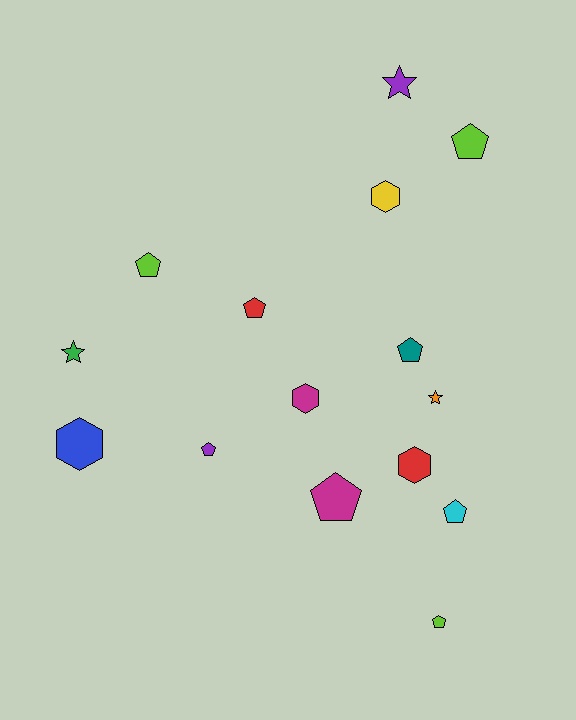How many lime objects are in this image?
There are 3 lime objects.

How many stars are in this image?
There are 3 stars.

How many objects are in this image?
There are 15 objects.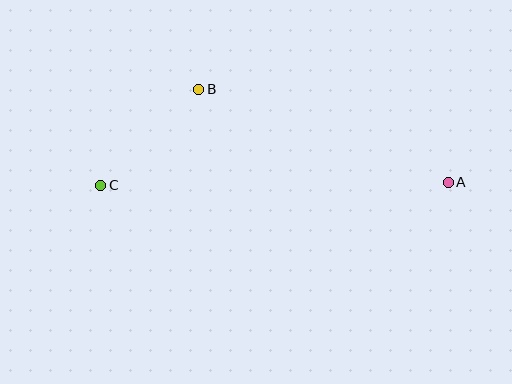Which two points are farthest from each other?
Points A and C are farthest from each other.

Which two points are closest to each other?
Points B and C are closest to each other.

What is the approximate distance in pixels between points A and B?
The distance between A and B is approximately 266 pixels.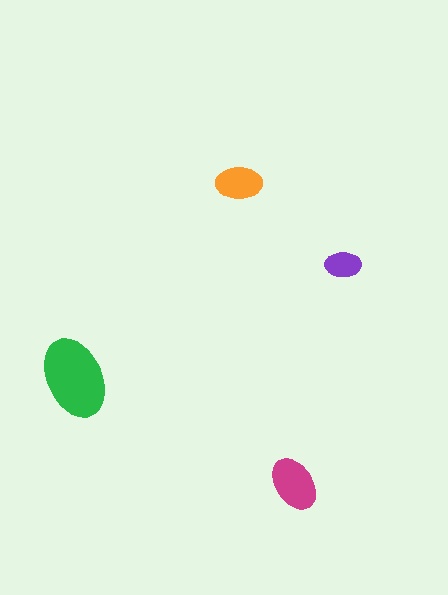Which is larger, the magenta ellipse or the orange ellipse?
The magenta one.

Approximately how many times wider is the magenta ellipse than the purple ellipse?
About 1.5 times wider.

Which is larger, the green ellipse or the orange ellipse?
The green one.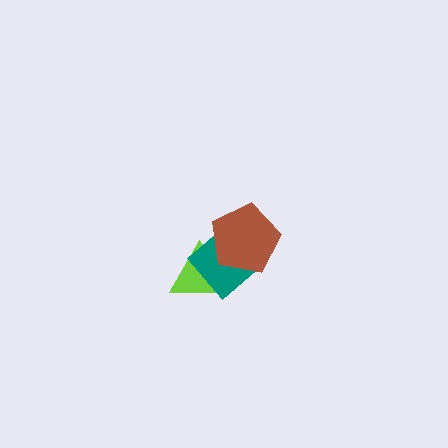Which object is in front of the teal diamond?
The brown pentagon is in front of the teal diamond.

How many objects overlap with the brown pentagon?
2 objects overlap with the brown pentagon.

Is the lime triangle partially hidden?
Yes, it is partially covered by another shape.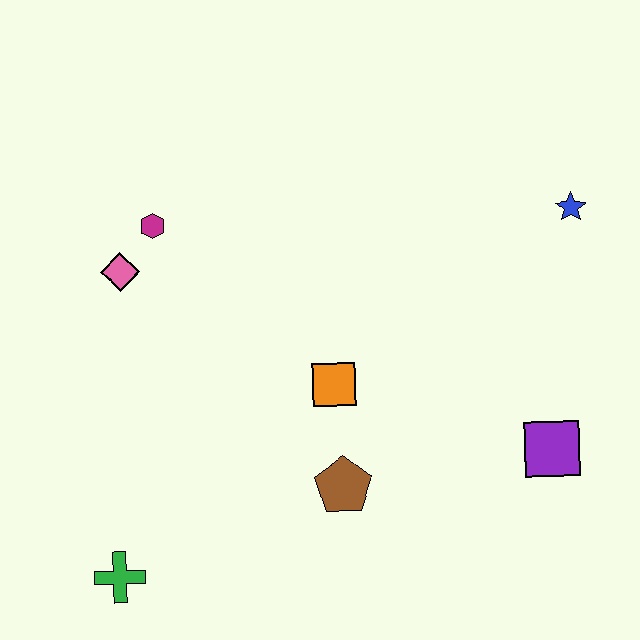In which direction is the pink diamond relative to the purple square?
The pink diamond is to the left of the purple square.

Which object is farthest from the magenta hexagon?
The purple square is farthest from the magenta hexagon.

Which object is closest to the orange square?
The brown pentagon is closest to the orange square.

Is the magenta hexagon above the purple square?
Yes